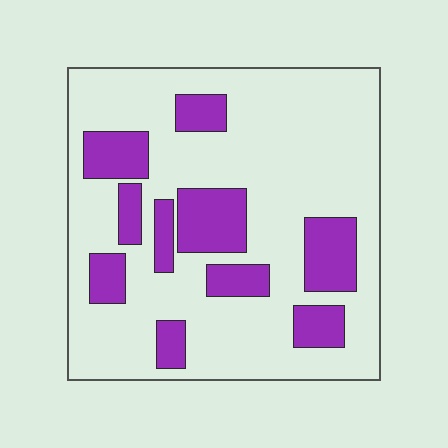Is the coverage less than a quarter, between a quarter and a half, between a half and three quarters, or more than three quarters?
Less than a quarter.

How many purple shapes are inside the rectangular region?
10.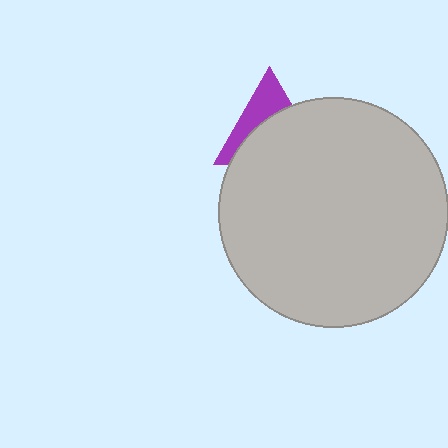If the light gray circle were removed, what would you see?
You would see the complete purple triangle.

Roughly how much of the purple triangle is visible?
A small part of it is visible (roughly 38%).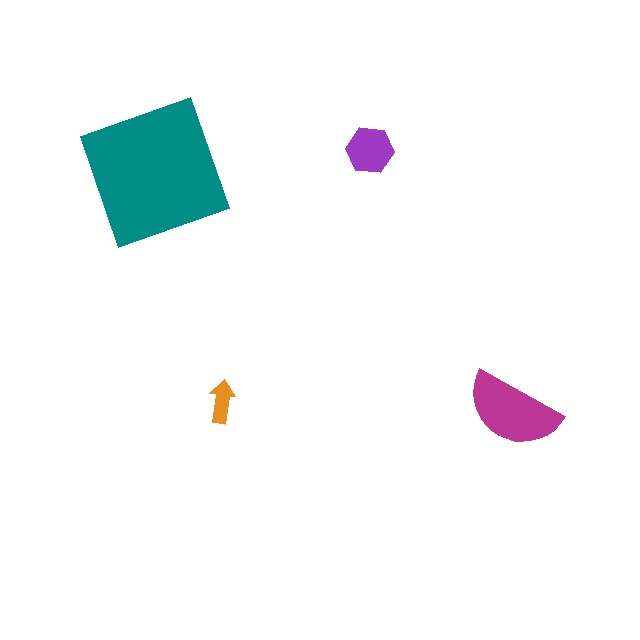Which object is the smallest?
The orange arrow.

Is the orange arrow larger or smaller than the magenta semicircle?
Smaller.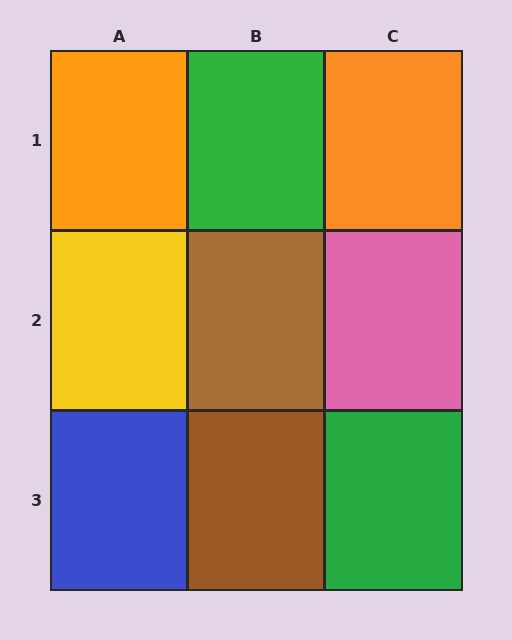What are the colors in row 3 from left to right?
Blue, brown, green.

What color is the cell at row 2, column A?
Yellow.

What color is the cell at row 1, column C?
Orange.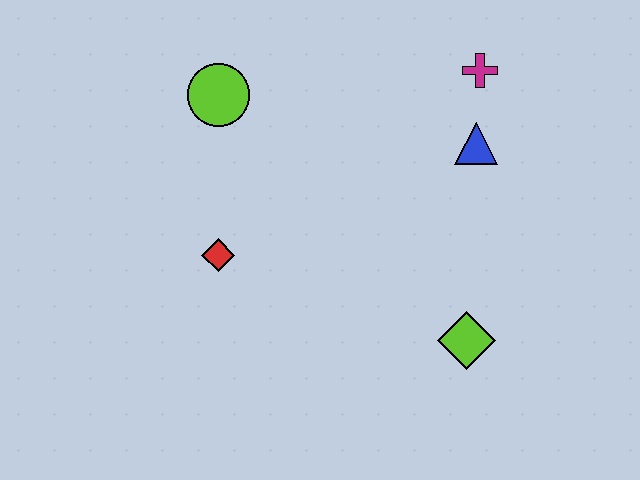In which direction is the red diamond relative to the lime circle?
The red diamond is below the lime circle.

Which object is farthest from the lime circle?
The lime diamond is farthest from the lime circle.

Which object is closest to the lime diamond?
The blue triangle is closest to the lime diamond.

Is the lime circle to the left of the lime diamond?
Yes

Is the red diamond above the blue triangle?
No